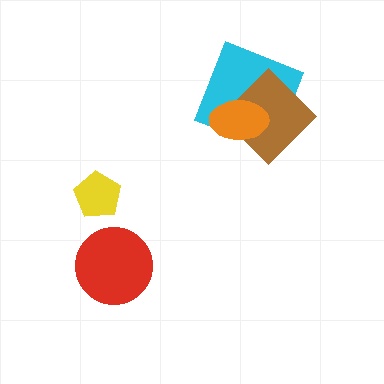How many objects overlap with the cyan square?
2 objects overlap with the cyan square.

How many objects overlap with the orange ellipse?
2 objects overlap with the orange ellipse.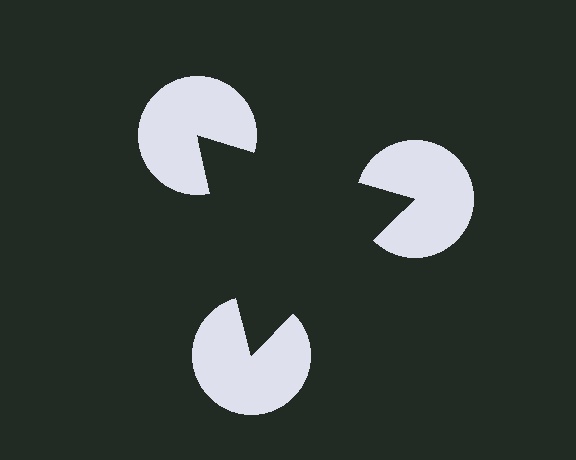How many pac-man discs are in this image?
There are 3 — one at each vertex of the illusory triangle.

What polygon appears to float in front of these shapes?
An illusory triangle — its edges are inferred from the aligned wedge cuts in the pac-man discs, not physically drawn.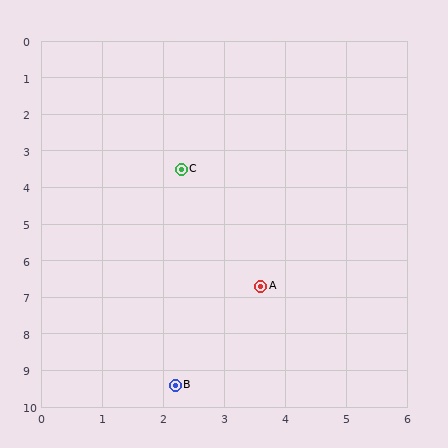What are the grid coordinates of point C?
Point C is at approximately (2.3, 3.5).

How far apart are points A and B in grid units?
Points A and B are about 3.0 grid units apart.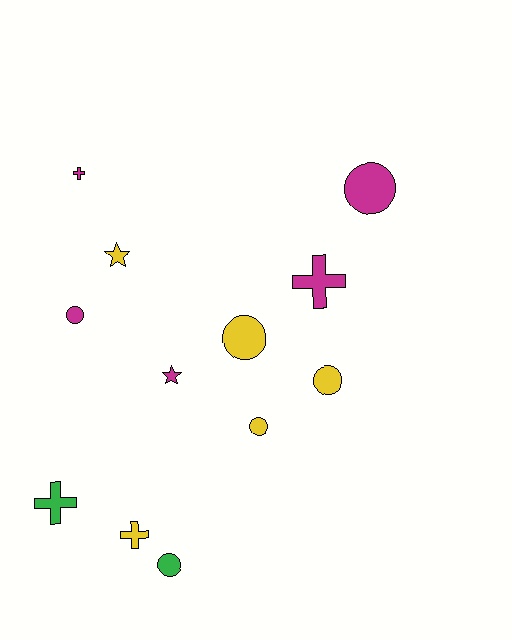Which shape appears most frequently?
Circle, with 6 objects.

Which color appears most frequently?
Yellow, with 5 objects.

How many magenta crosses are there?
There are 2 magenta crosses.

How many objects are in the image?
There are 12 objects.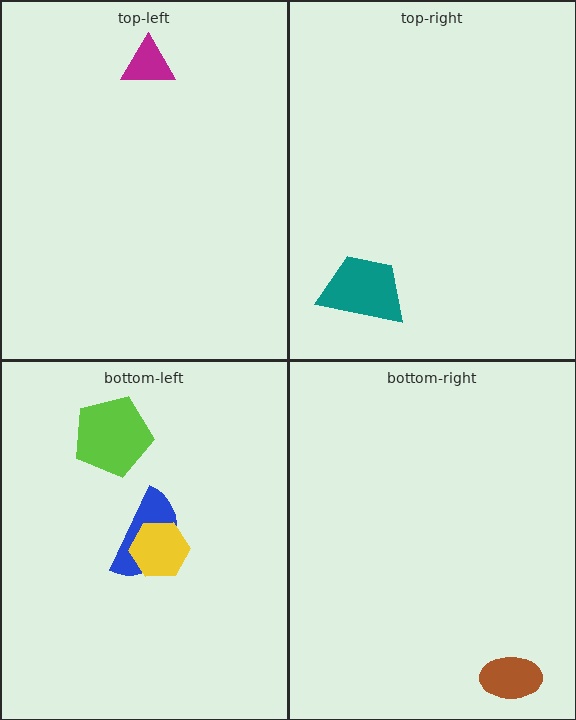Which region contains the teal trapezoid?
The top-right region.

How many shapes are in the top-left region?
1.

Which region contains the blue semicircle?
The bottom-left region.